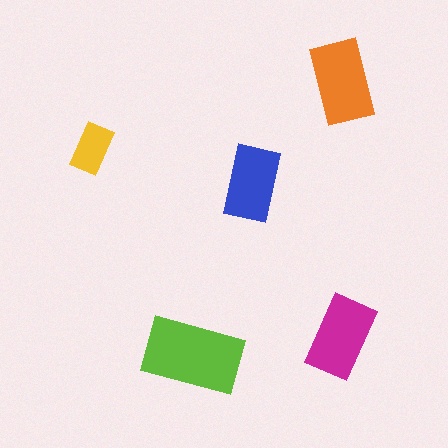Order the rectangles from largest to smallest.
the lime one, the orange one, the magenta one, the blue one, the yellow one.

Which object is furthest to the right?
The orange rectangle is rightmost.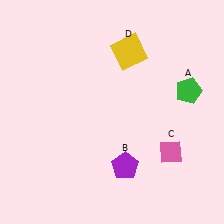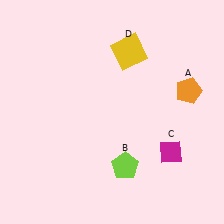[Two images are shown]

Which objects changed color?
A changed from green to orange. B changed from purple to lime. C changed from pink to magenta.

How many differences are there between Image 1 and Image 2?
There are 3 differences between the two images.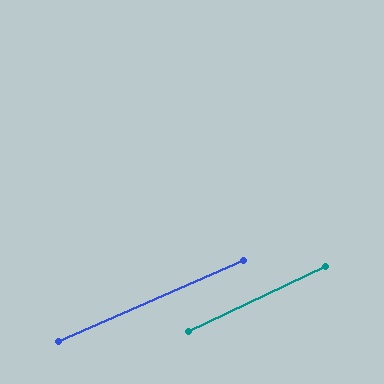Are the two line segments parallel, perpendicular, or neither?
Parallel — their directions differ by only 1.8°.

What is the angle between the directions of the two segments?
Approximately 2 degrees.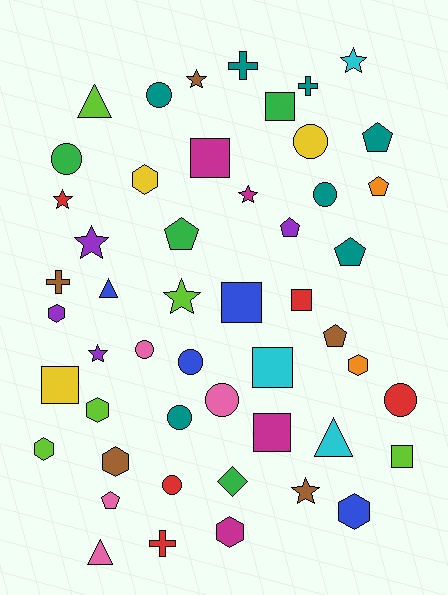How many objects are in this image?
There are 50 objects.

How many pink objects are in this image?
There are 4 pink objects.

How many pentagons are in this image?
There are 7 pentagons.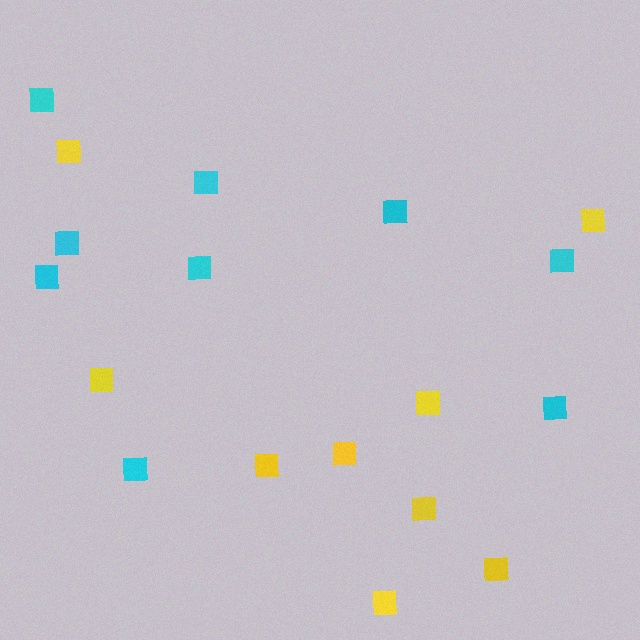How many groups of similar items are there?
There are 2 groups: one group of cyan squares (9) and one group of yellow squares (9).